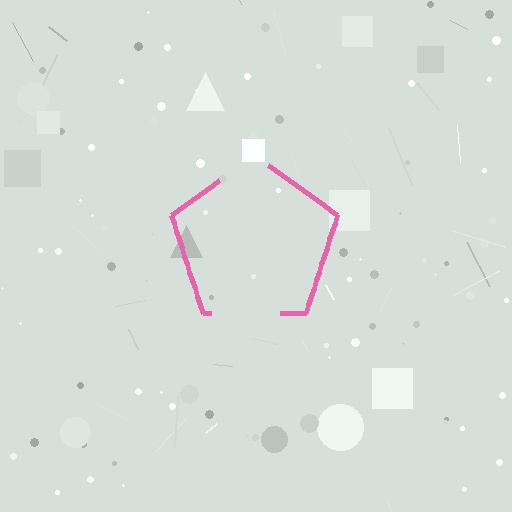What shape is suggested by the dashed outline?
The dashed outline suggests a pentagon.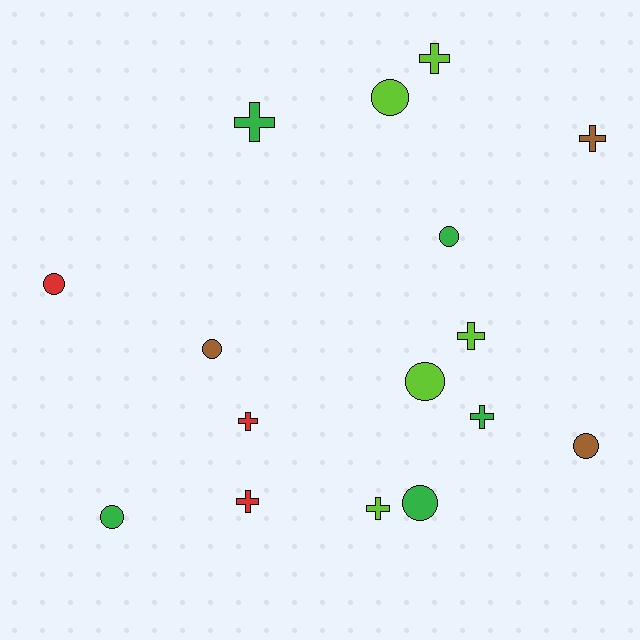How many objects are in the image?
There are 16 objects.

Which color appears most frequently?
Lime, with 5 objects.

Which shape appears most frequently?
Circle, with 8 objects.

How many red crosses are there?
There are 2 red crosses.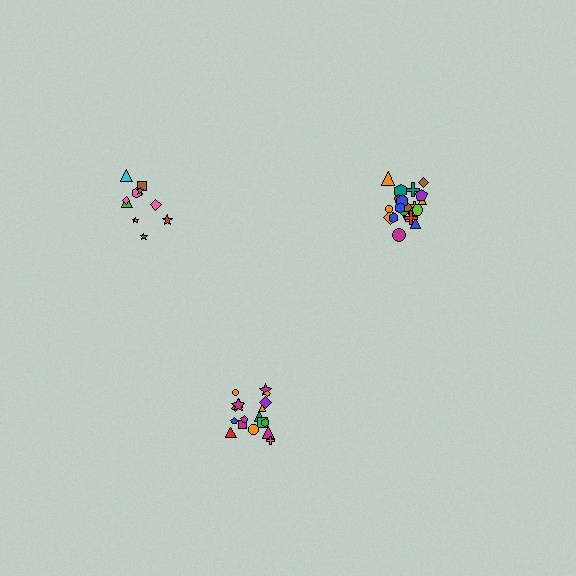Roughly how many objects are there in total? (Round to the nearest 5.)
Roughly 50 objects in total.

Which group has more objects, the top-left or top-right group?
The top-right group.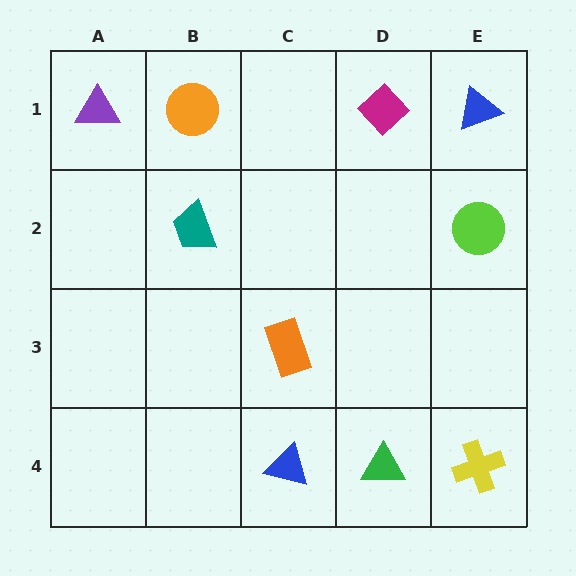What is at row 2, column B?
A teal trapezoid.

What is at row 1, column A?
A purple triangle.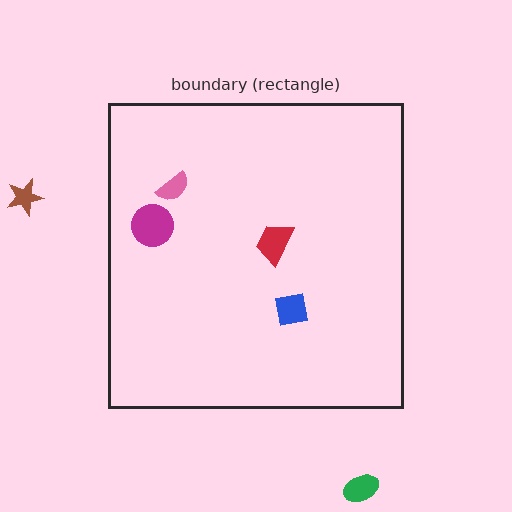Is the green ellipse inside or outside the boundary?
Outside.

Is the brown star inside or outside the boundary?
Outside.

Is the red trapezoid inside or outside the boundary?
Inside.